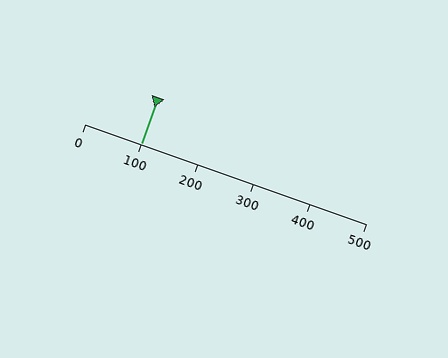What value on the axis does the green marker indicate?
The marker indicates approximately 100.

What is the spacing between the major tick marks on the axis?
The major ticks are spaced 100 apart.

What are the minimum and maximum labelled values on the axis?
The axis runs from 0 to 500.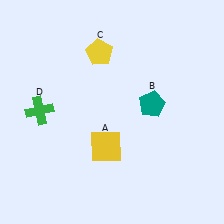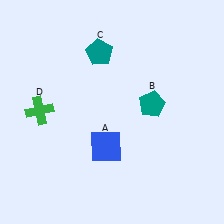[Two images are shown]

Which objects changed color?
A changed from yellow to blue. C changed from yellow to teal.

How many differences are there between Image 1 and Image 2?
There are 2 differences between the two images.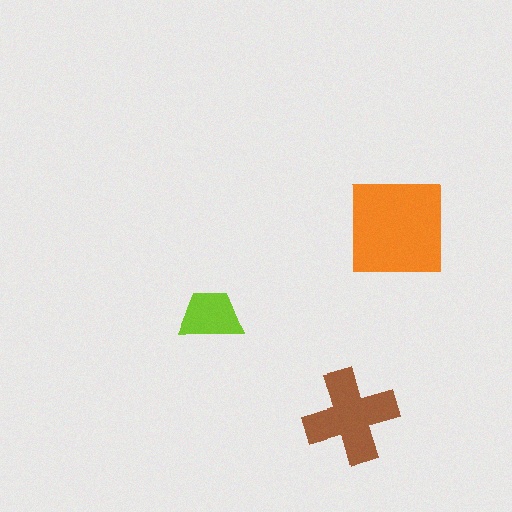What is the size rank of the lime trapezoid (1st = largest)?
3rd.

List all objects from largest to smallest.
The orange square, the brown cross, the lime trapezoid.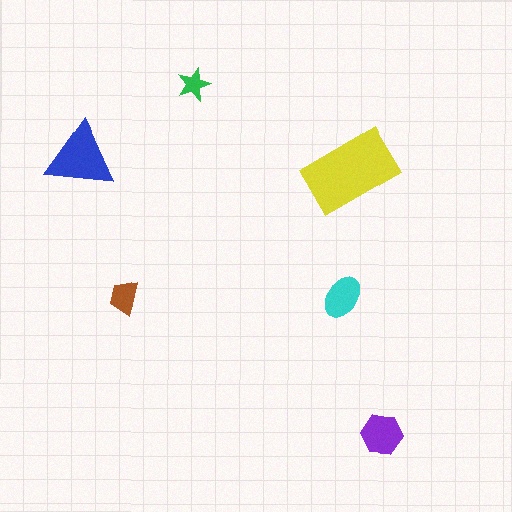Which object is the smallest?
The green star.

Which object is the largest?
The yellow rectangle.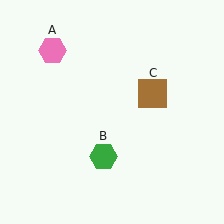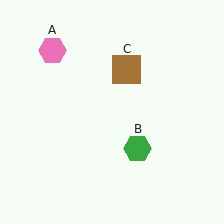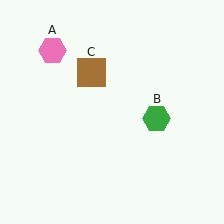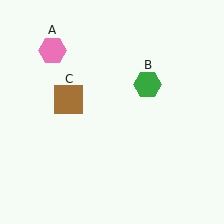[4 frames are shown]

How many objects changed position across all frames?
2 objects changed position: green hexagon (object B), brown square (object C).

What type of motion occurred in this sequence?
The green hexagon (object B), brown square (object C) rotated counterclockwise around the center of the scene.